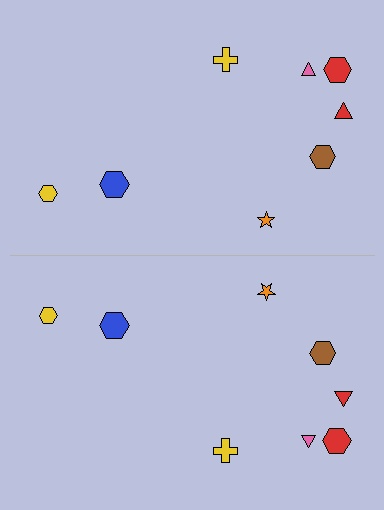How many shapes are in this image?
There are 16 shapes in this image.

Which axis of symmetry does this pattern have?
The pattern has a horizontal axis of symmetry running through the center of the image.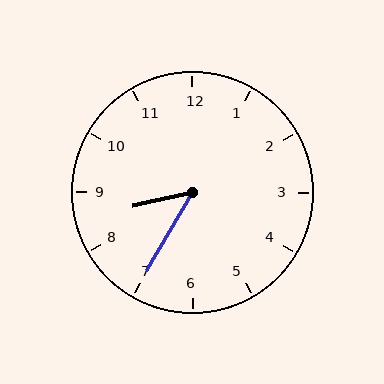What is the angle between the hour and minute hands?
Approximately 48 degrees.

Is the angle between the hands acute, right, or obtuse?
It is acute.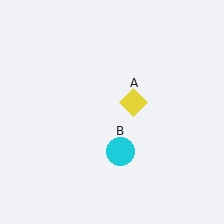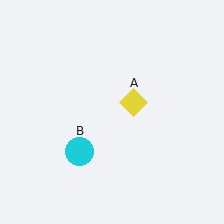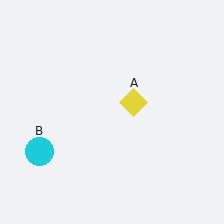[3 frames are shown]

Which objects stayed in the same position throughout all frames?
Yellow diamond (object A) remained stationary.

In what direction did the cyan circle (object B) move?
The cyan circle (object B) moved left.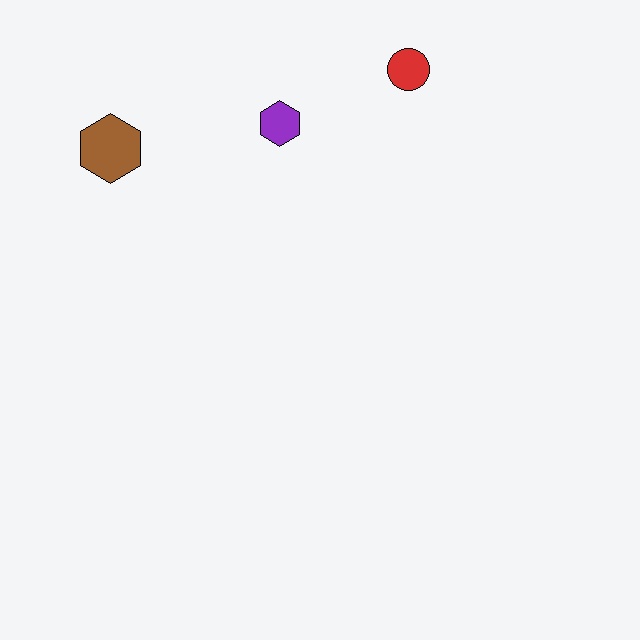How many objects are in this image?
There are 3 objects.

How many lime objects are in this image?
There are no lime objects.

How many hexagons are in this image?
There are 2 hexagons.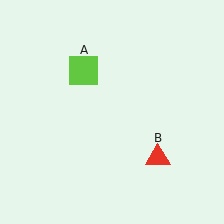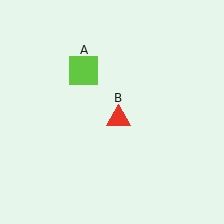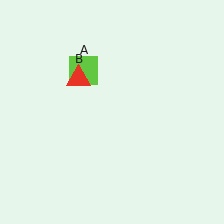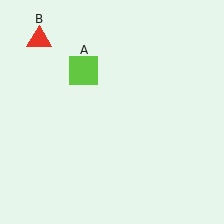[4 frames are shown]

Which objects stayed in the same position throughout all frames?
Lime square (object A) remained stationary.